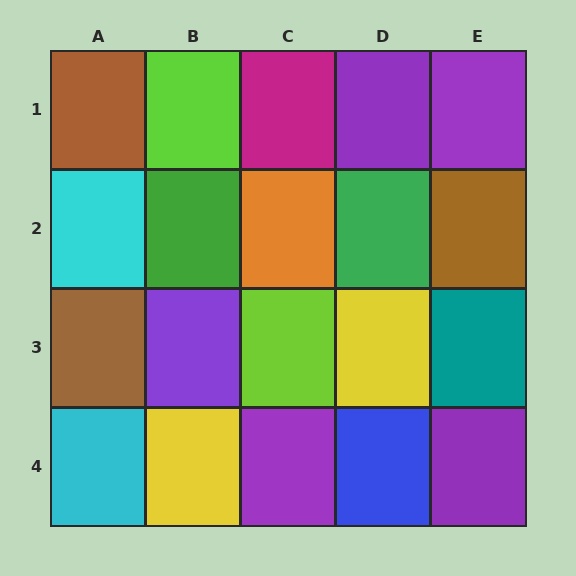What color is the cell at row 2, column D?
Green.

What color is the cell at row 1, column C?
Magenta.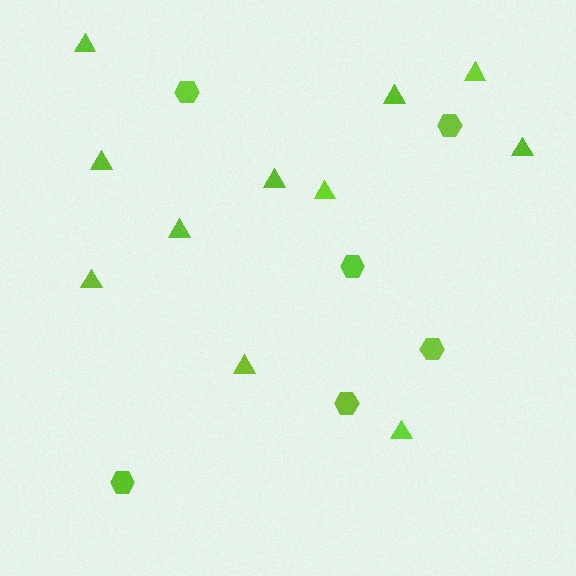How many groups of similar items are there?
There are 2 groups: one group of triangles (11) and one group of hexagons (6).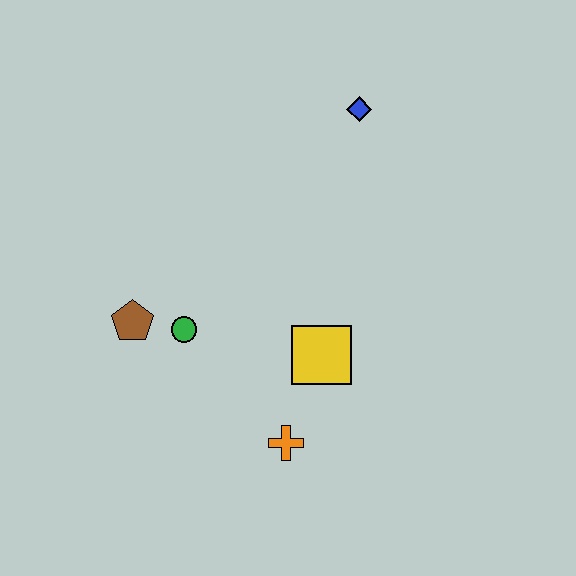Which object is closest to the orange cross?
The yellow square is closest to the orange cross.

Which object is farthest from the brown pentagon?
The blue diamond is farthest from the brown pentagon.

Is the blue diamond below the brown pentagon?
No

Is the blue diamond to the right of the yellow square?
Yes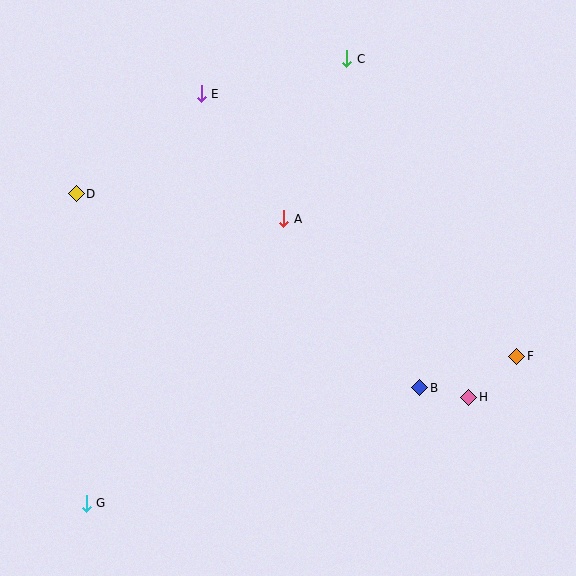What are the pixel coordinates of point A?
Point A is at (284, 219).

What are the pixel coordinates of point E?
Point E is at (201, 94).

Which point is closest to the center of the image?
Point A at (284, 219) is closest to the center.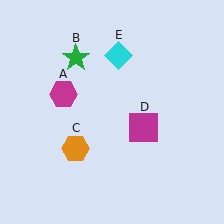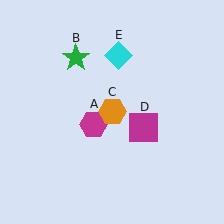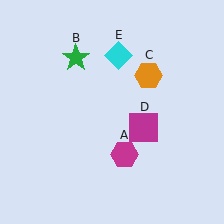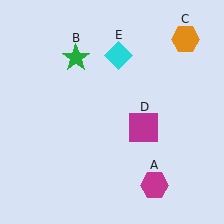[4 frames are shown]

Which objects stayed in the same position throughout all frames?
Green star (object B) and magenta square (object D) and cyan diamond (object E) remained stationary.